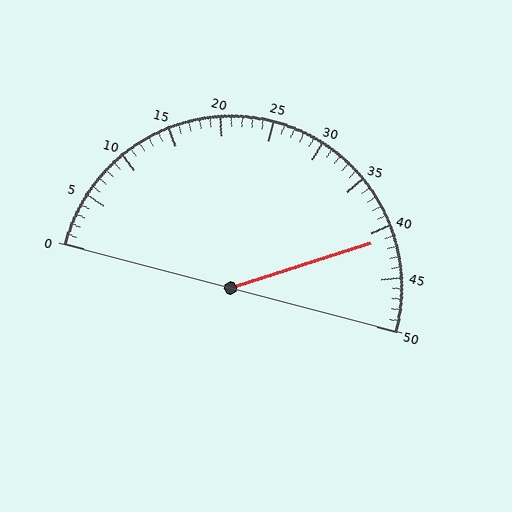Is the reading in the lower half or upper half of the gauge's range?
The reading is in the upper half of the range (0 to 50).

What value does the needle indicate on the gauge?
The needle indicates approximately 41.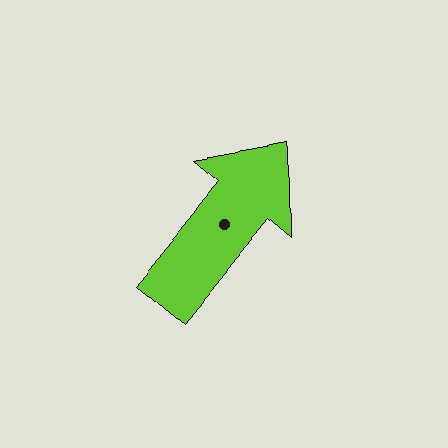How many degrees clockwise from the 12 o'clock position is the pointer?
Approximately 39 degrees.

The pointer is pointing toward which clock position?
Roughly 1 o'clock.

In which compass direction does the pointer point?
Northeast.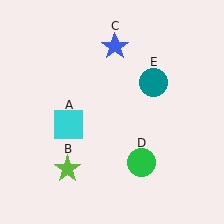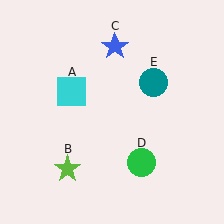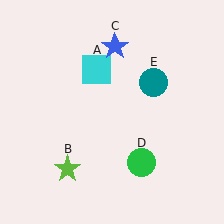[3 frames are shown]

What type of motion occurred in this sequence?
The cyan square (object A) rotated clockwise around the center of the scene.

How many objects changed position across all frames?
1 object changed position: cyan square (object A).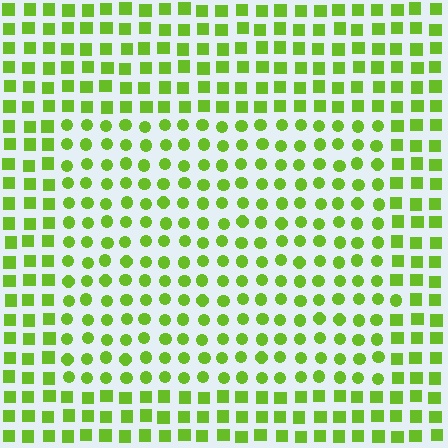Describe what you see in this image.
The image is filled with small lime elements arranged in a uniform grid. A rectangle-shaped region contains circles, while the surrounding area contains squares. The boundary is defined purely by the change in element shape.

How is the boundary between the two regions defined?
The boundary is defined by a change in element shape: circles inside vs. squares outside. All elements share the same color and spacing.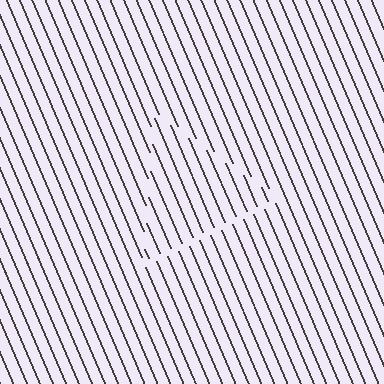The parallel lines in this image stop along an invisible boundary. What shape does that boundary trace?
An illusory triangle. The interior of the shape contains the same grating, shifted by half a period — the contour is defined by the phase discontinuity where line-ends from the inner and outer gratings abut.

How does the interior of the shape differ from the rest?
The interior of the shape contains the same grating, shifted by half a period — the contour is defined by the phase discontinuity where line-ends from the inner and outer gratings abut.